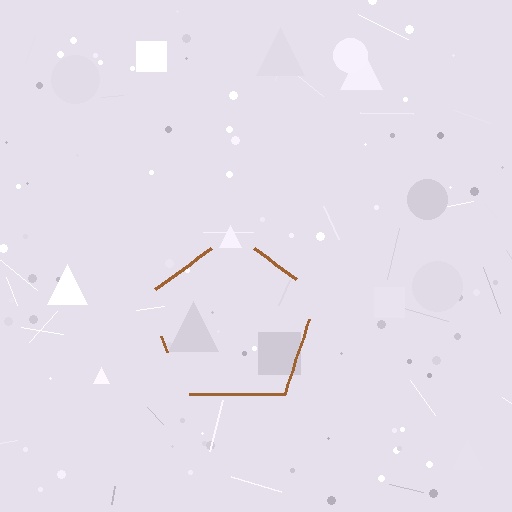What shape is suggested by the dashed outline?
The dashed outline suggests a pentagon.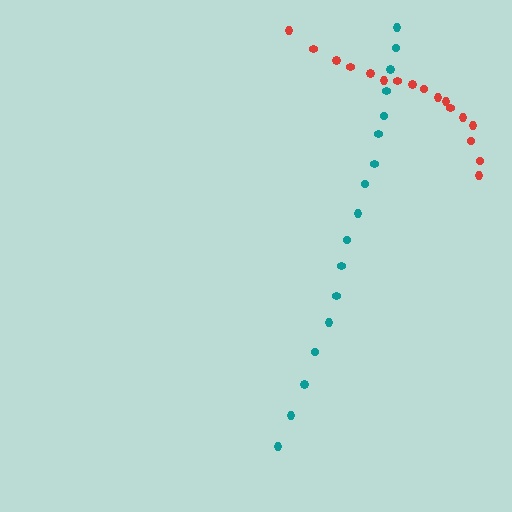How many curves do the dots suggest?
There are 2 distinct paths.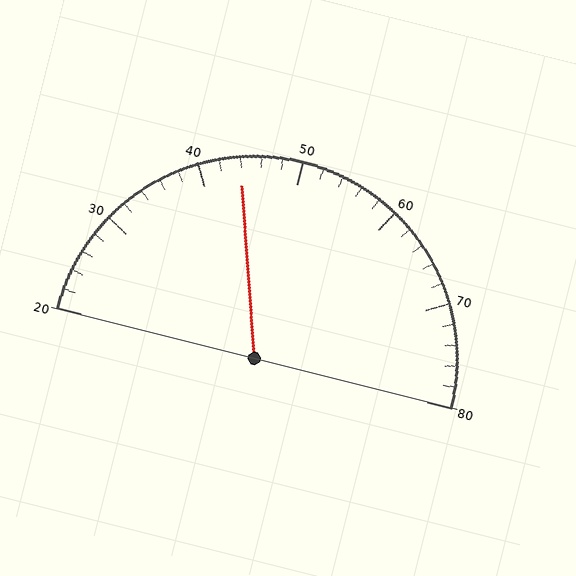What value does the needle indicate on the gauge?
The needle indicates approximately 44.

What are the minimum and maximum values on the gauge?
The gauge ranges from 20 to 80.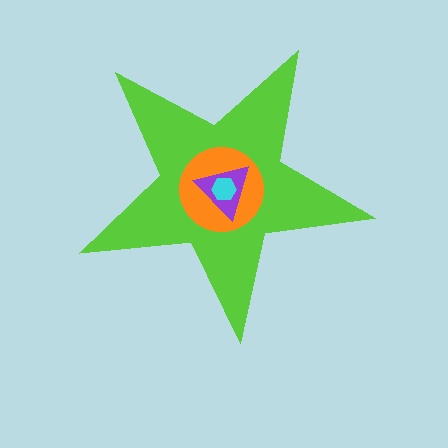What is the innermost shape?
The cyan hexagon.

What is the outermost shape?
The lime star.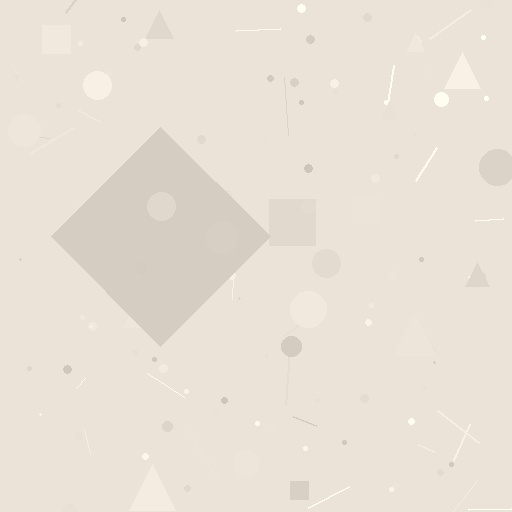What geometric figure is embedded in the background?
A diamond is embedded in the background.